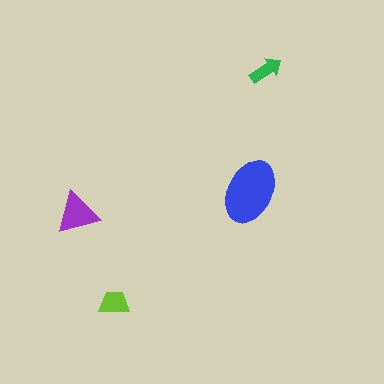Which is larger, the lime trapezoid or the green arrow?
The lime trapezoid.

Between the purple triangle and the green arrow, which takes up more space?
The purple triangle.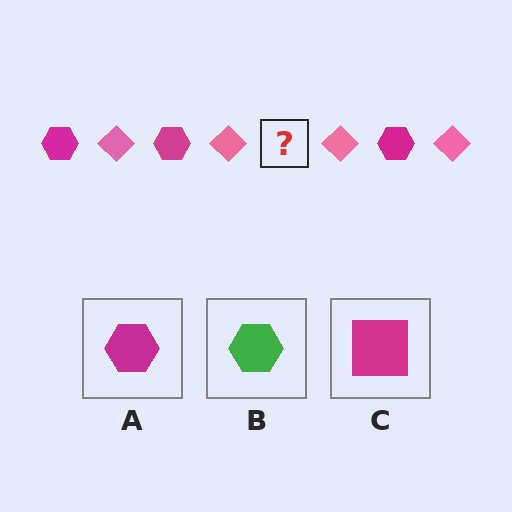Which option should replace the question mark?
Option A.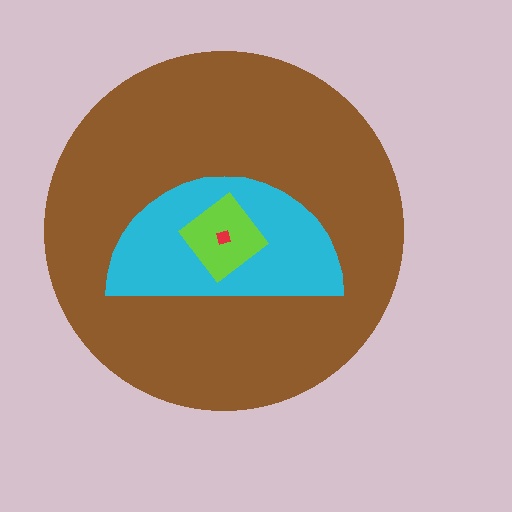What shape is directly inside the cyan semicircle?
The lime diamond.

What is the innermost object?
The red square.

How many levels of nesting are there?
4.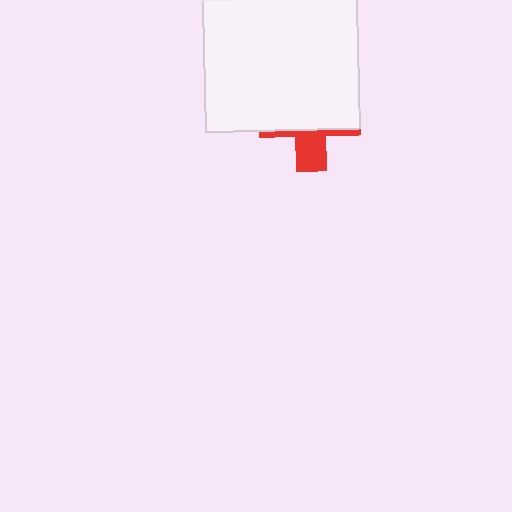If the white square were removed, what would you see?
You would see the complete red cross.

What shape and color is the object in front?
The object in front is a white square.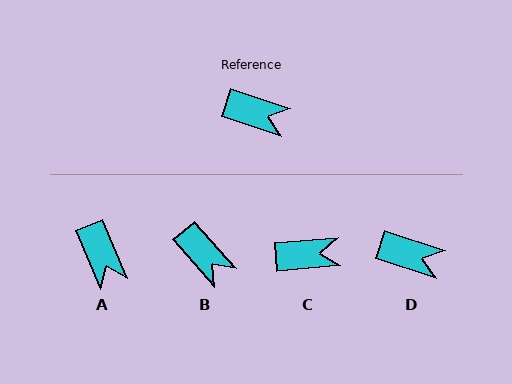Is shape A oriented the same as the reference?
No, it is off by about 49 degrees.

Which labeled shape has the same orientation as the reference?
D.